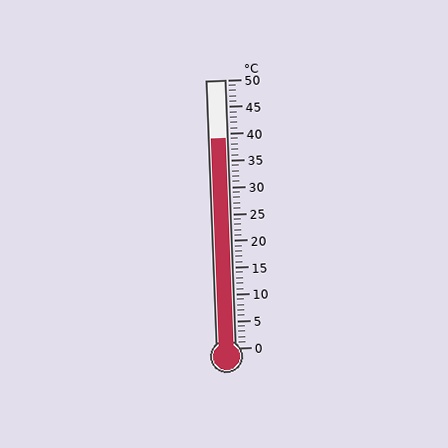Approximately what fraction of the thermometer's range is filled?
The thermometer is filled to approximately 80% of its range.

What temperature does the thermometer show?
The thermometer shows approximately 39°C.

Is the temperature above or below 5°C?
The temperature is above 5°C.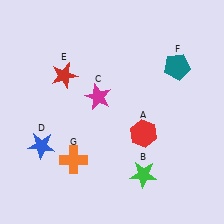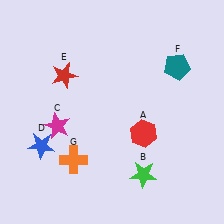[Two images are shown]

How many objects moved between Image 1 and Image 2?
1 object moved between the two images.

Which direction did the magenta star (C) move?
The magenta star (C) moved left.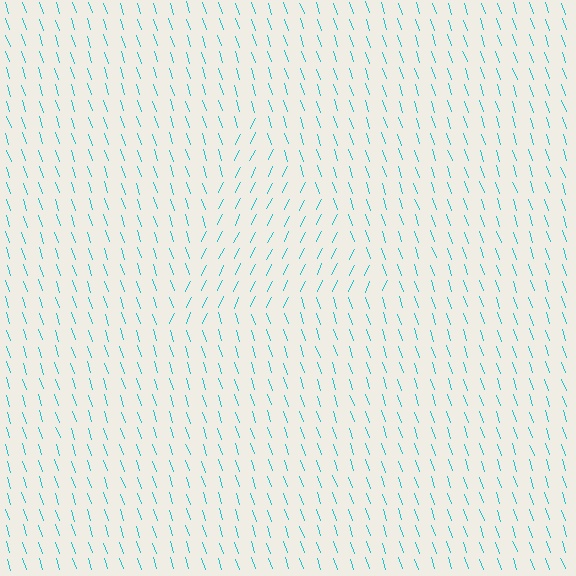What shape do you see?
I see a triangle.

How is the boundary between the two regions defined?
The boundary is defined purely by a change in line orientation (approximately 45 degrees difference). All lines are the same color and thickness.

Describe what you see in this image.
The image is filled with small cyan line segments. A triangle region in the image has lines oriented differently from the surrounding lines, creating a visible texture boundary.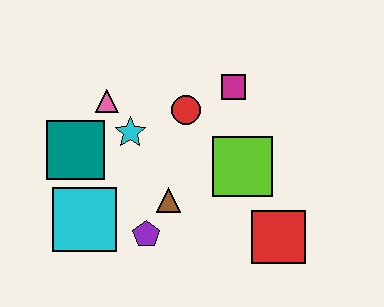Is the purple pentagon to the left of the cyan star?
No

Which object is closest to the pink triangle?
The cyan star is closest to the pink triangle.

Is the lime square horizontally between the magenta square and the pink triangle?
No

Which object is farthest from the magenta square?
The cyan square is farthest from the magenta square.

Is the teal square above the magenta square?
No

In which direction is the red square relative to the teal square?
The red square is to the right of the teal square.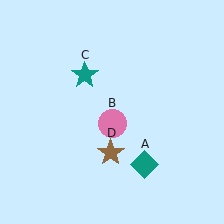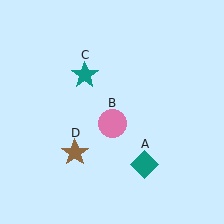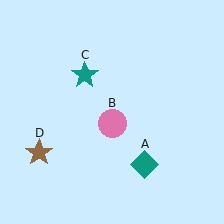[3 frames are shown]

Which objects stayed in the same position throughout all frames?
Teal diamond (object A) and pink circle (object B) and teal star (object C) remained stationary.